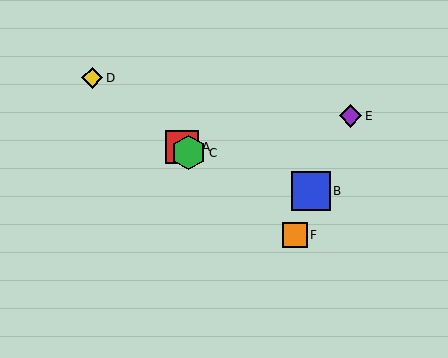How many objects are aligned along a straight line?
4 objects (A, C, D, F) are aligned along a straight line.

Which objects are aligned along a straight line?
Objects A, C, D, F are aligned along a straight line.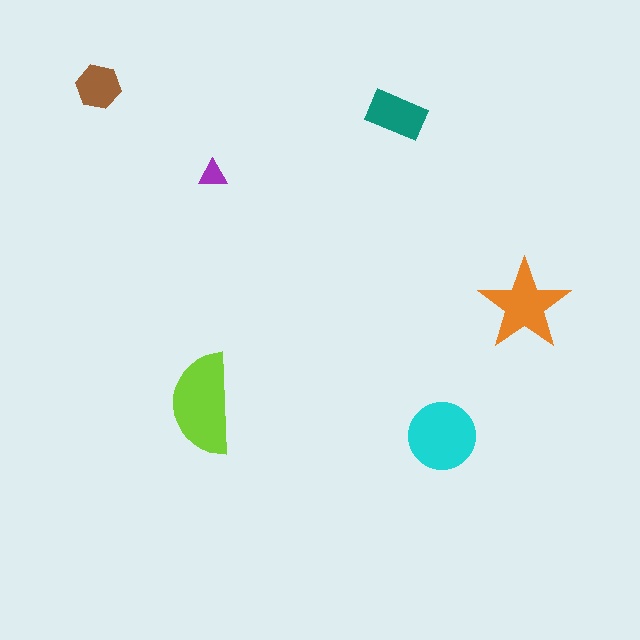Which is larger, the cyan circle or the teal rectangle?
The cyan circle.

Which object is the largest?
The lime semicircle.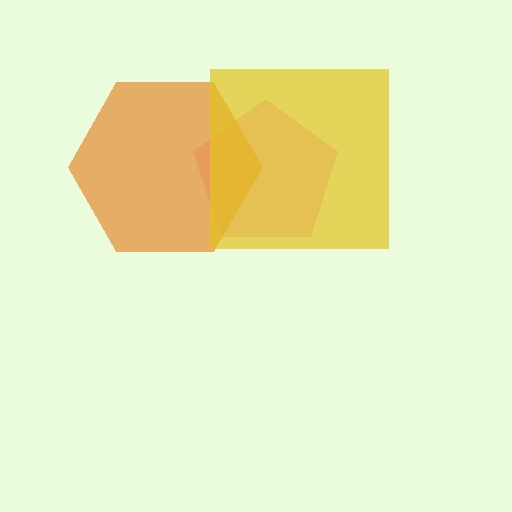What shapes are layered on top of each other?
The layered shapes are: a pink pentagon, an orange hexagon, a yellow square.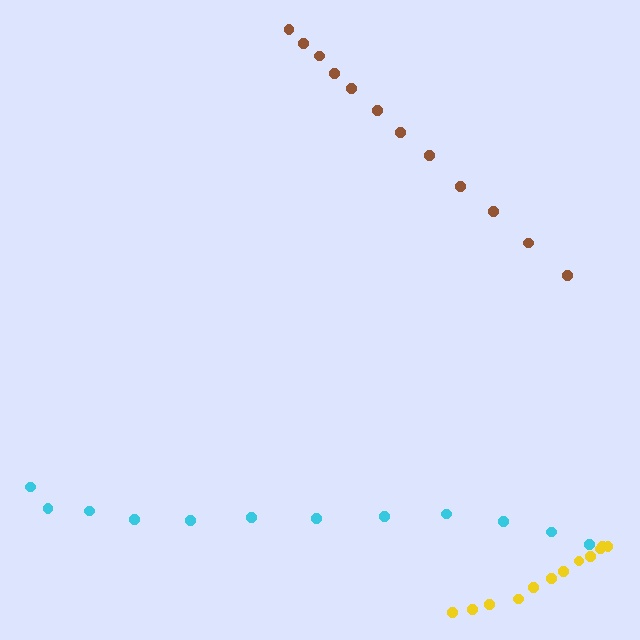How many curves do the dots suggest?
There are 3 distinct paths.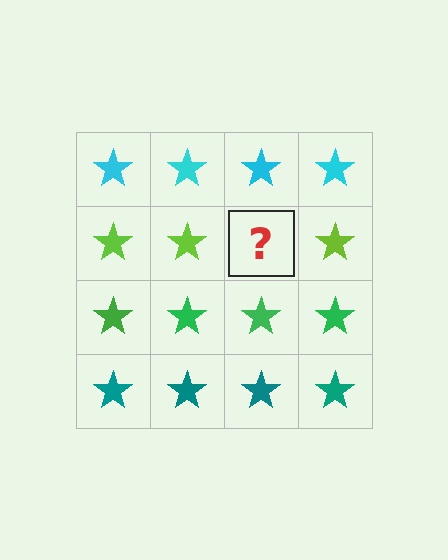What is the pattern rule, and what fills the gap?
The rule is that each row has a consistent color. The gap should be filled with a lime star.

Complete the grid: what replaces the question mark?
The question mark should be replaced with a lime star.